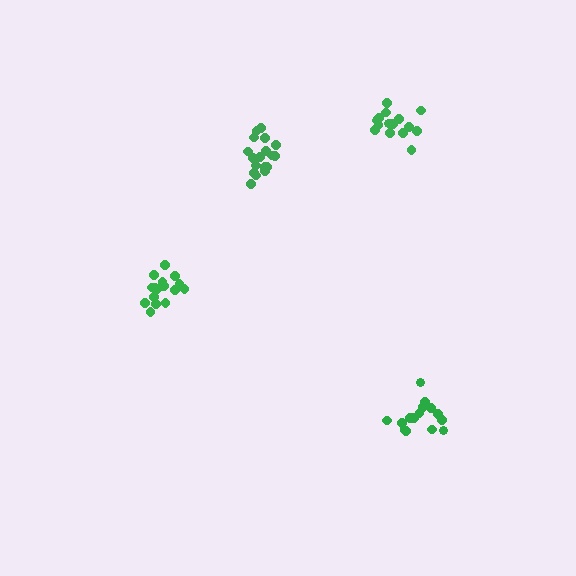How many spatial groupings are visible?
There are 4 spatial groupings.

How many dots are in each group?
Group 1: 18 dots, Group 2: 16 dots, Group 3: 17 dots, Group 4: 16 dots (67 total).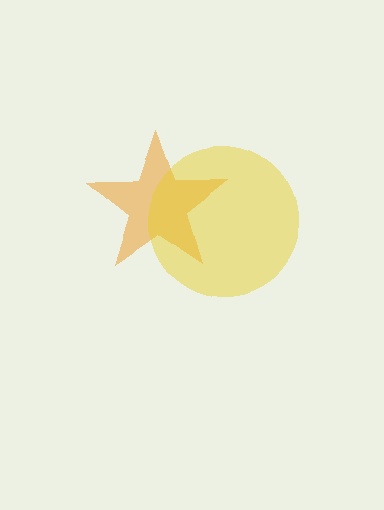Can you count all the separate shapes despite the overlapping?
Yes, there are 2 separate shapes.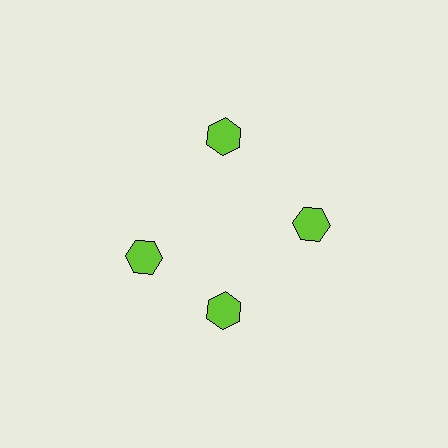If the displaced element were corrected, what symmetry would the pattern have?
It would have 4-fold rotational symmetry — the pattern would map onto itself every 90 degrees.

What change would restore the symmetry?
The symmetry would be restored by rotating it back into even spacing with its neighbors so that all 4 hexagons sit at equal angles and equal distance from the center.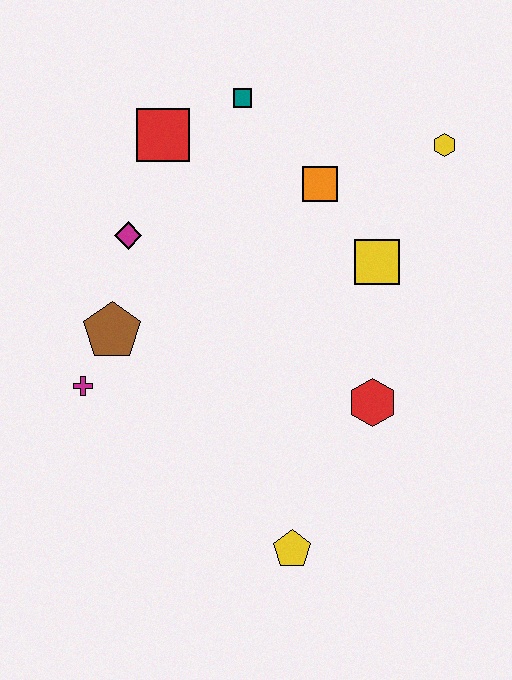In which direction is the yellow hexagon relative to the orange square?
The yellow hexagon is to the right of the orange square.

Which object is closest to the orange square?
The yellow square is closest to the orange square.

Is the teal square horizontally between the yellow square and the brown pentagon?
Yes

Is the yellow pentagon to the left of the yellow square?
Yes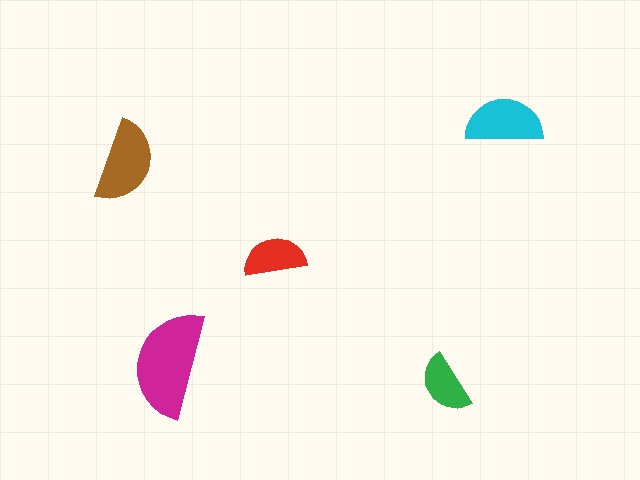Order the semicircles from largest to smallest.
the magenta one, the brown one, the cyan one, the red one, the green one.